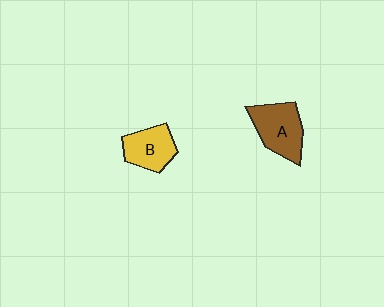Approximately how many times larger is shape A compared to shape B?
Approximately 1.2 times.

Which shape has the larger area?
Shape A (brown).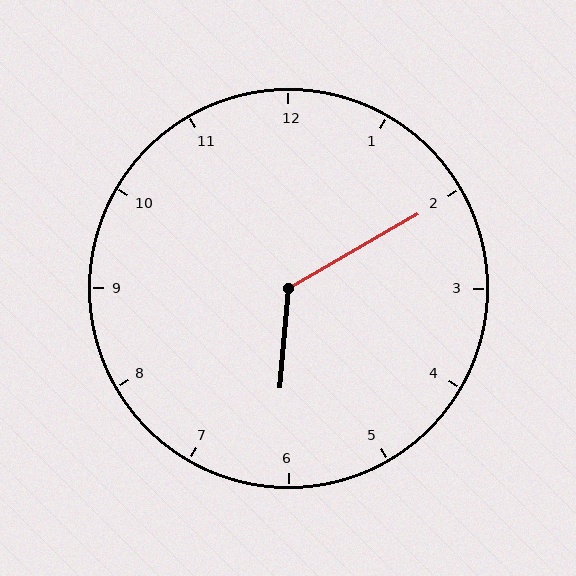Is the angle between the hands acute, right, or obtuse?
It is obtuse.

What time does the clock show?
6:10.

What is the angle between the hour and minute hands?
Approximately 125 degrees.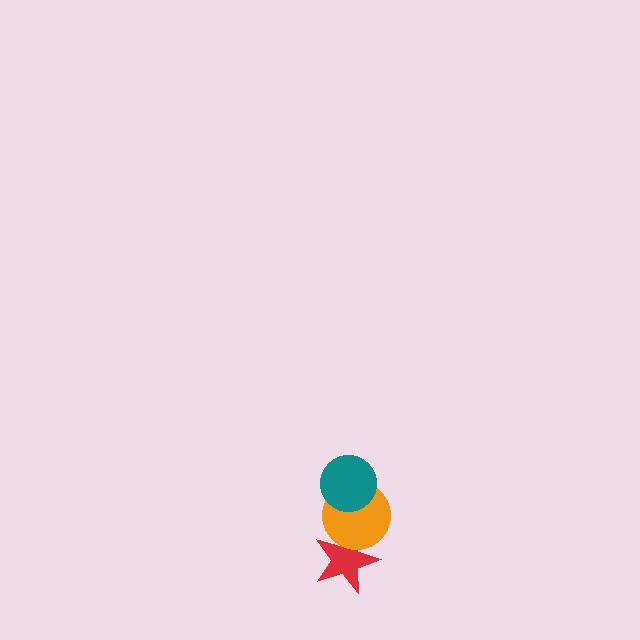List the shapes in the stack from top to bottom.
From top to bottom: the teal circle, the orange circle, the red star.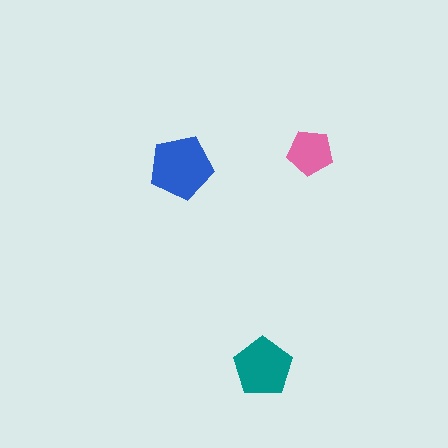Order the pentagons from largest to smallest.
the blue one, the teal one, the pink one.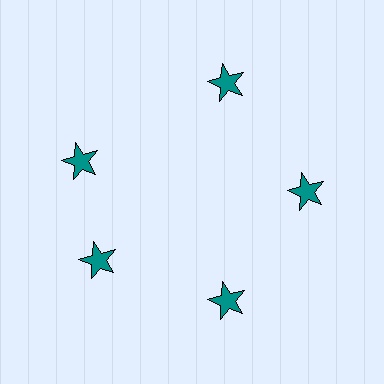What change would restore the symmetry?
The symmetry would be restored by rotating it back into even spacing with its neighbors so that all 5 stars sit at equal angles and equal distance from the center.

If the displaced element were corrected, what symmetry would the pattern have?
It would have 5-fold rotational symmetry — the pattern would map onto itself every 72 degrees.